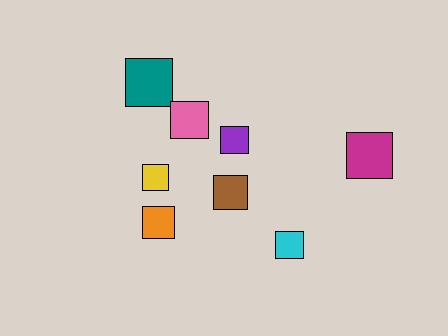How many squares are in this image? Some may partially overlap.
There are 8 squares.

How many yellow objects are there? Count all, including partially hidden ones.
There is 1 yellow object.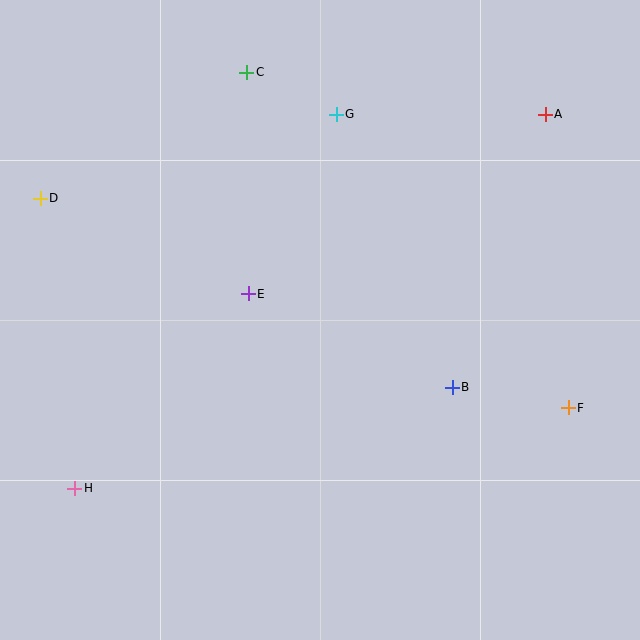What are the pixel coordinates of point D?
Point D is at (40, 198).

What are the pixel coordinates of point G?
Point G is at (336, 114).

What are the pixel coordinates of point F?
Point F is at (568, 408).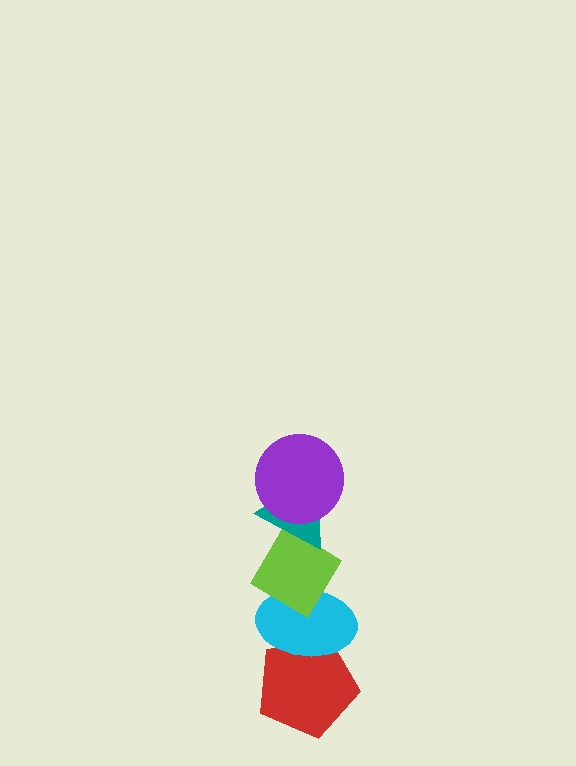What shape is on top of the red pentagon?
The cyan ellipse is on top of the red pentagon.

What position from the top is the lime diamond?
The lime diamond is 3rd from the top.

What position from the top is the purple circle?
The purple circle is 1st from the top.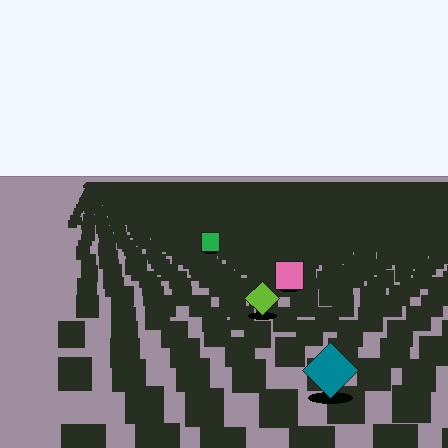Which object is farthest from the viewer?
The green square is farthest from the viewer. It appears smaller and the ground texture around it is denser.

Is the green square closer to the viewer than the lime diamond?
No. The lime diamond is closer — you can tell from the texture gradient: the ground texture is coarser near it.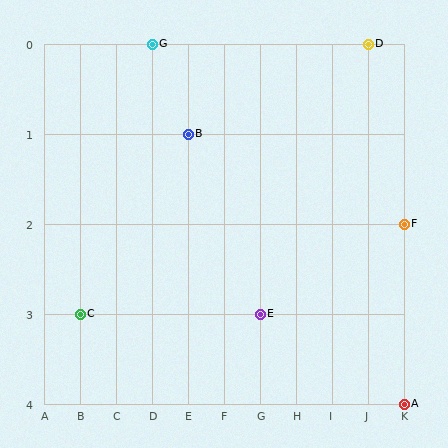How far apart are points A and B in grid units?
Points A and B are 6 columns and 3 rows apart (about 6.7 grid units diagonally).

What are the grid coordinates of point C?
Point C is at grid coordinates (B, 3).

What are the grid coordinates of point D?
Point D is at grid coordinates (J, 0).